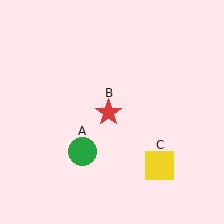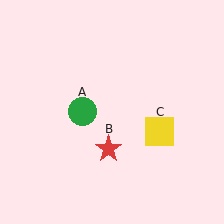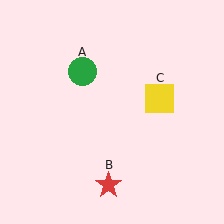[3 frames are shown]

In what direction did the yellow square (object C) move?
The yellow square (object C) moved up.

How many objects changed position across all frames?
3 objects changed position: green circle (object A), red star (object B), yellow square (object C).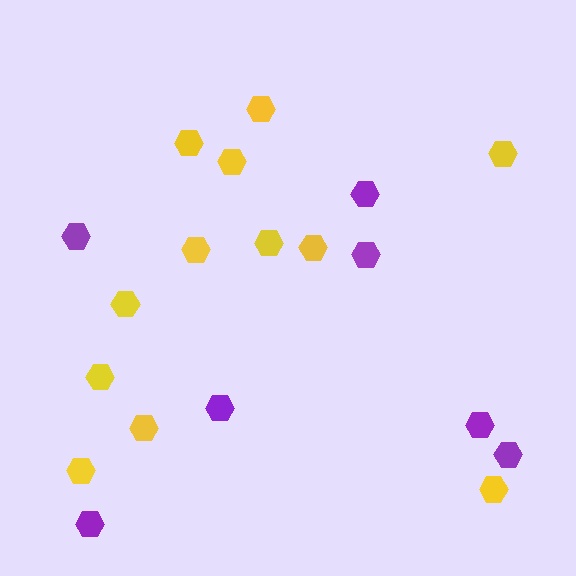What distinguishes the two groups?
There are 2 groups: one group of yellow hexagons (12) and one group of purple hexagons (7).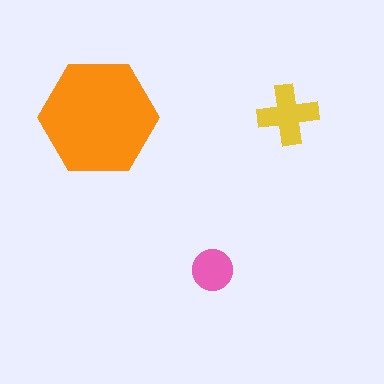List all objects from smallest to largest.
The pink circle, the yellow cross, the orange hexagon.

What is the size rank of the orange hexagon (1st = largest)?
1st.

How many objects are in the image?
There are 3 objects in the image.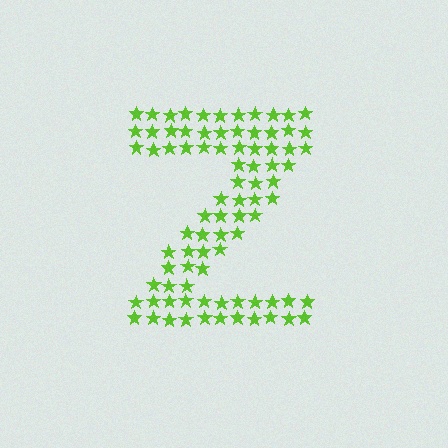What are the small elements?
The small elements are stars.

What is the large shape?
The large shape is the letter Z.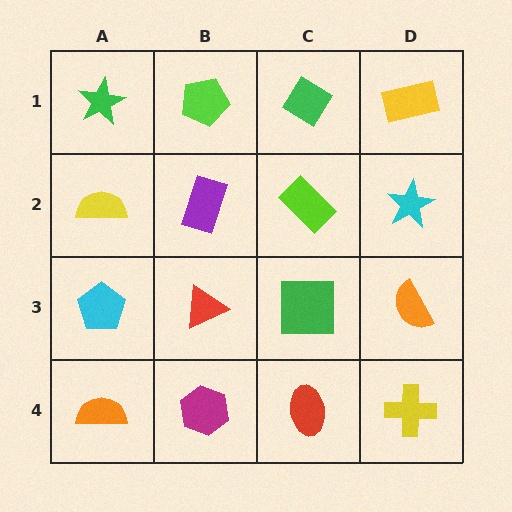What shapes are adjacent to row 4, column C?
A green square (row 3, column C), a magenta hexagon (row 4, column B), a yellow cross (row 4, column D).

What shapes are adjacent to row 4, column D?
An orange semicircle (row 3, column D), a red ellipse (row 4, column C).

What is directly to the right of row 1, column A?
A lime pentagon.